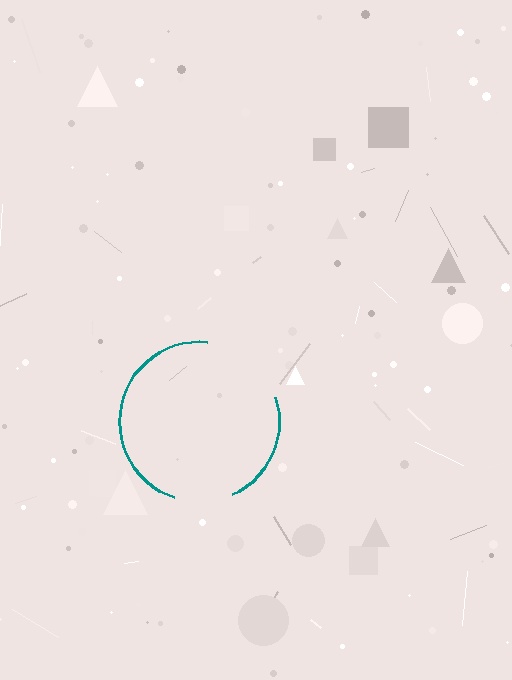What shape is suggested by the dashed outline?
The dashed outline suggests a circle.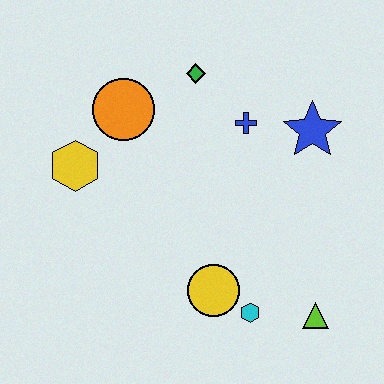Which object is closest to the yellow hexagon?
The orange circle is closest to the yellow hexagon.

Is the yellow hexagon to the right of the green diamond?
No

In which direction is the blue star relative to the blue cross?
The blue star is to the right of the blue cross.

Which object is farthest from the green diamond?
The lime triangle is farthest from the green diamond.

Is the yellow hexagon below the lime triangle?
No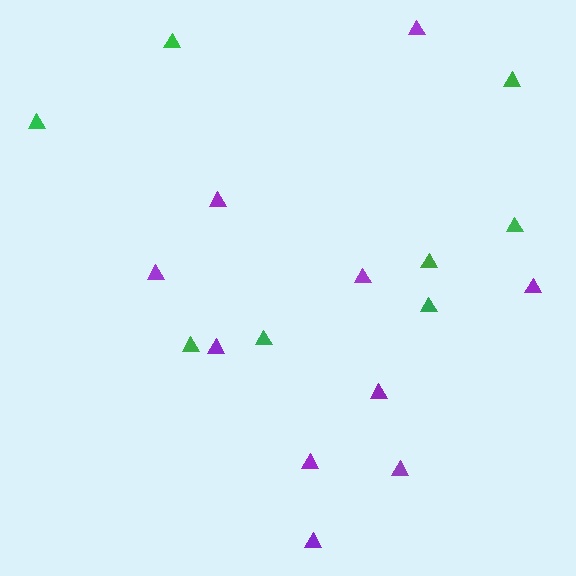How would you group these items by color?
There are 2 groups: one group of green triangles (8) and one group of purple triangles (10).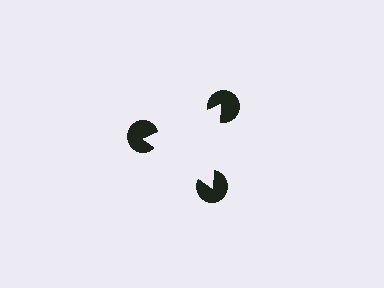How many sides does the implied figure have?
3 sides.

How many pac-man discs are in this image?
There are 3 — one at each vertex of the illusory triangle.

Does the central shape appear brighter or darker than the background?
It typically appears slightly brighter than the background, even though no actual brightness change is drawn.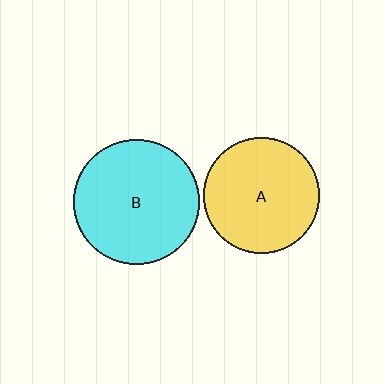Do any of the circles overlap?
No, none of the circles overlap.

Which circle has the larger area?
Circle B (cyan).